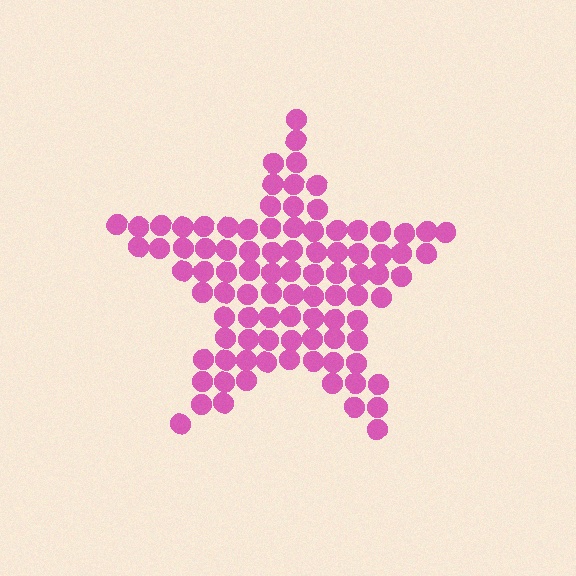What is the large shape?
The large shape is a star.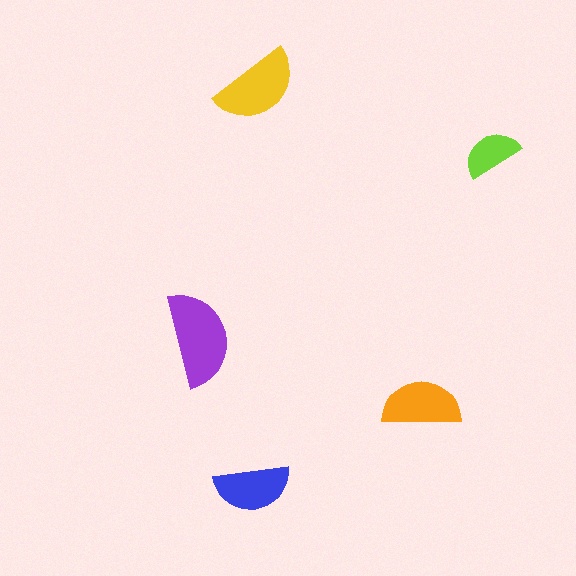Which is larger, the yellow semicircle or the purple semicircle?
The purple one.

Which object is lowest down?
The blue semicircle is bottommost.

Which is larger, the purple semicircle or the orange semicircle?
The purple one.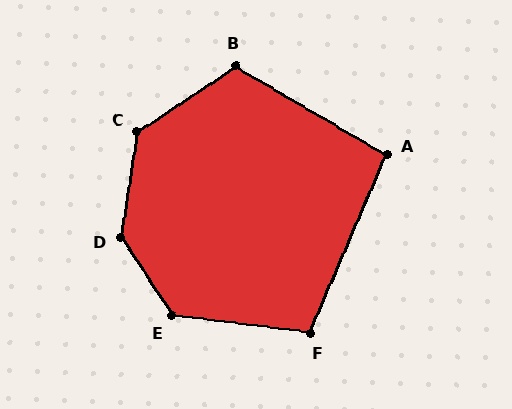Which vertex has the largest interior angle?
D, at approximately 138 degrees.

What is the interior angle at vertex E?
Approximately 130 degrees (obtuse).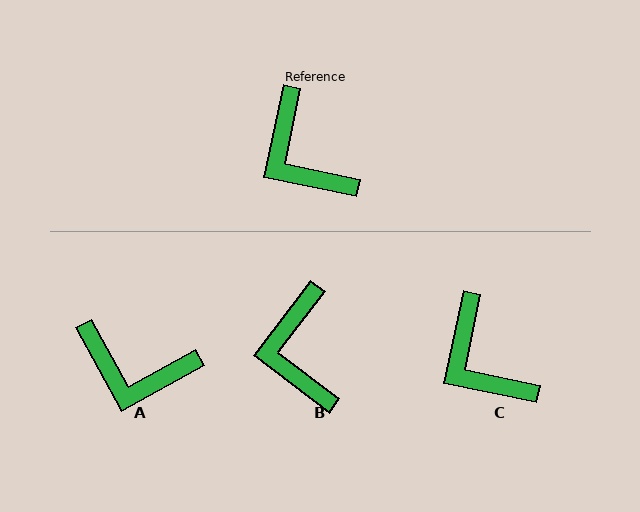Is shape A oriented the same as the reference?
No, it is off by about 40 degrees.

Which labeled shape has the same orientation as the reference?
C.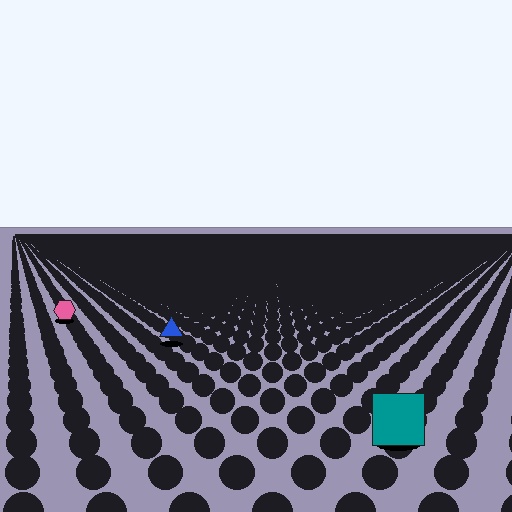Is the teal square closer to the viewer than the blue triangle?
Yes. The teal square is closer — you can tell from the texture gradient: the ground texture is coarser near it.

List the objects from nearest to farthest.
From nearest to farthest: the teal square, the blue triangle, the pink hexagon.